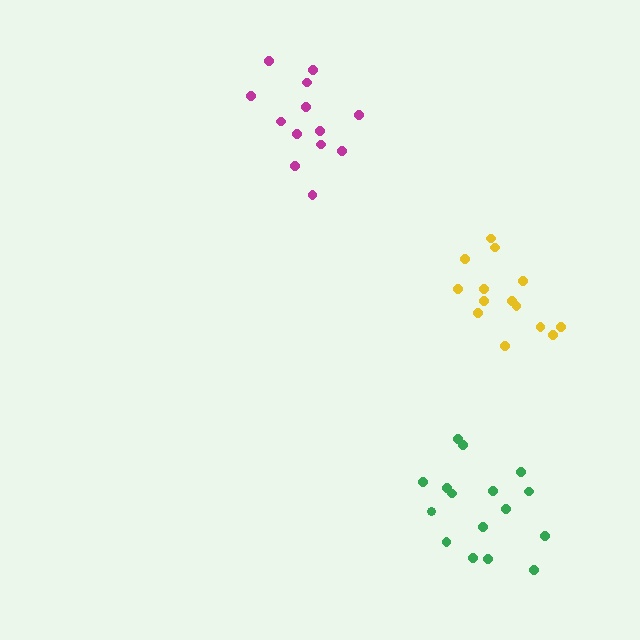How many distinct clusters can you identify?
There are 3 distinct clusters.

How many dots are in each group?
Group 1: 16 dots, Group 2: 13 dots, Group 3: 14 dots (43 total).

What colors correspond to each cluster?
The clusters are colored: green, magenta, yellow.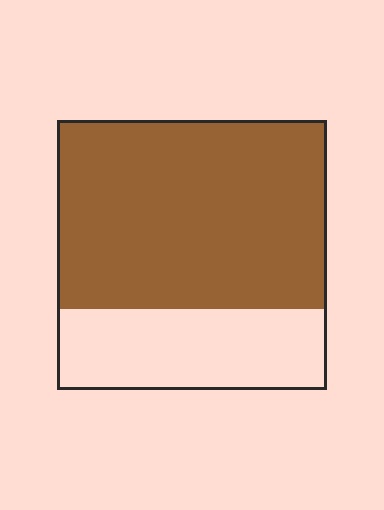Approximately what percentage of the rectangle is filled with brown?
Approximately 70%.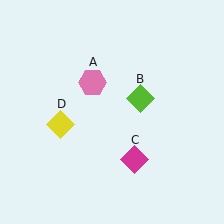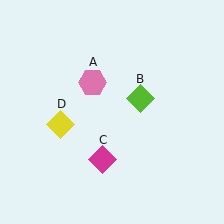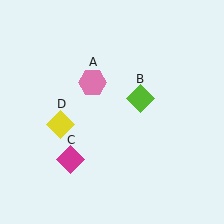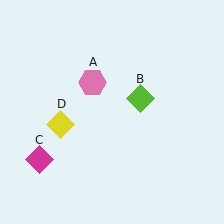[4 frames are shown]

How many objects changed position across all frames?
1 object changed position: magenta diamond (object C).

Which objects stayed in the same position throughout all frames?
Pink hexagon (object A) and lime diamond (object B) and yellow diamond (object D) remained stationary.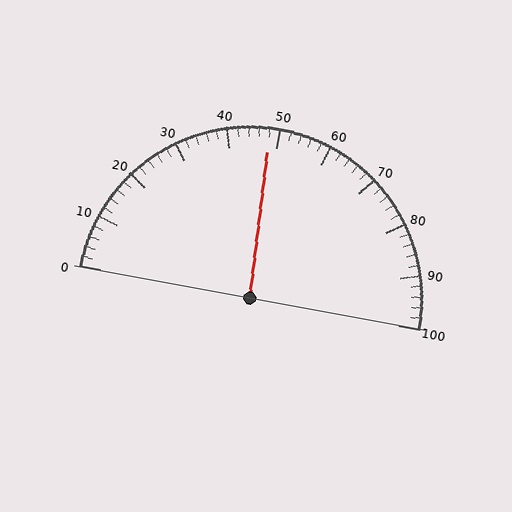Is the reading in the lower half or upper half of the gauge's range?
The reading is in the lower half of the range (0 to 100).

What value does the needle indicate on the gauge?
The needle indicates approximately 48.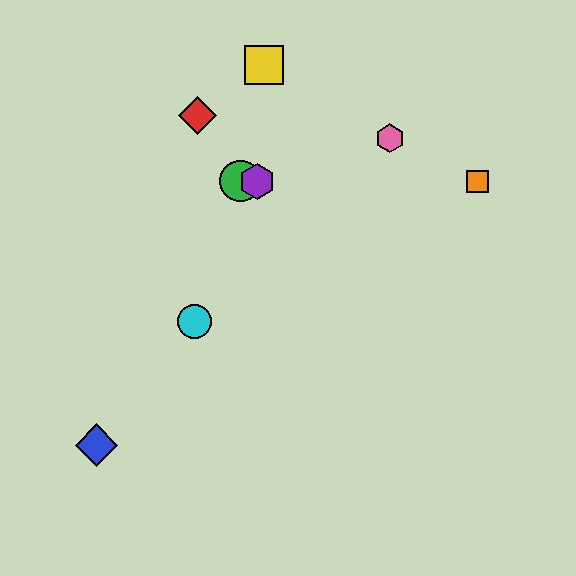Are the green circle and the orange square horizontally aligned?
Yes, both are at y≈181.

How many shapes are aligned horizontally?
3 shapes (the green circle, the purple hexagon, the orange square) are aligned horizontally.